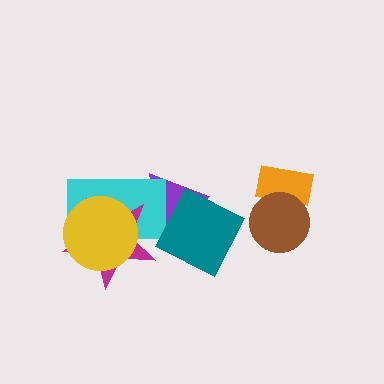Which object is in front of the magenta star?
The yellow circle is in front of the magenta star.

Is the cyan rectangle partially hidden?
Yes, it is partially covered by another shape.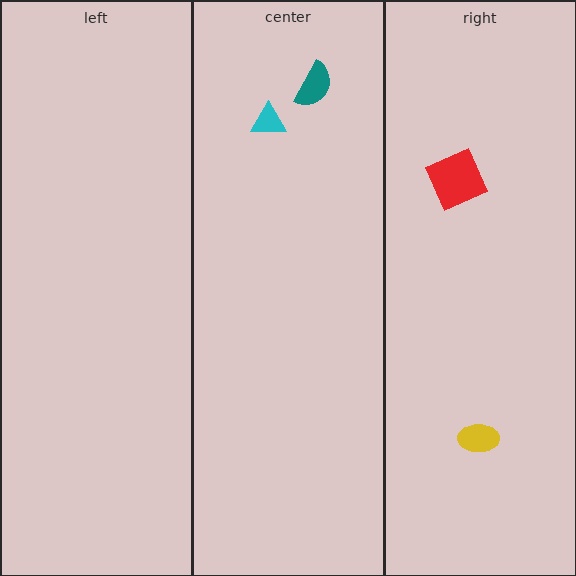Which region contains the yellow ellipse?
The right region.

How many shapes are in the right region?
2.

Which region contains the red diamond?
The right region.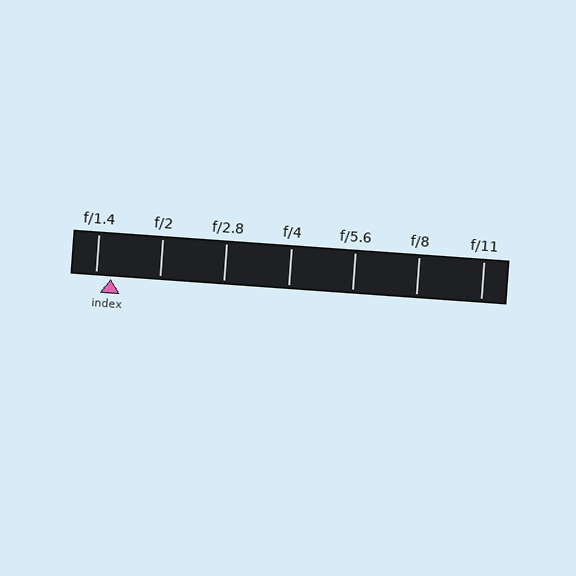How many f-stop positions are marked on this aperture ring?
There are 7 f-stop positions marked.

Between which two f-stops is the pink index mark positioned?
The index mark is between f/1.4 and f/2.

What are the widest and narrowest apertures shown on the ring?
The widest aperture shown is f/1.4 and the narrowest is f/11.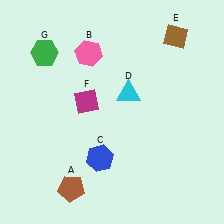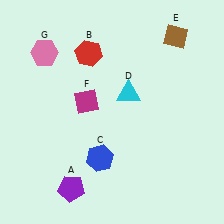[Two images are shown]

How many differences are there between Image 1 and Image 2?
There are 3 differences between the two images.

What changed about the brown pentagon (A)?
In Image 1, A is brown. In Image 2, it changed to purple.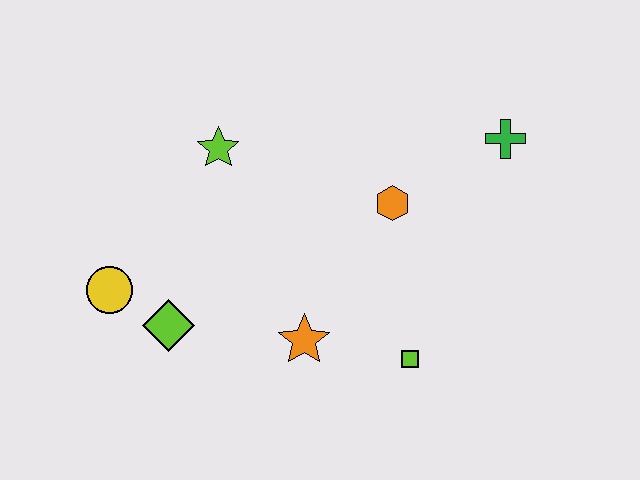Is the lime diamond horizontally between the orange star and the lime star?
No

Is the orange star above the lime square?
Yes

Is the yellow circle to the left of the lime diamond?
Yes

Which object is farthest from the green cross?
The yellow circle is farthest from the green cross.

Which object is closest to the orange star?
The lime square is closest to the orange star.